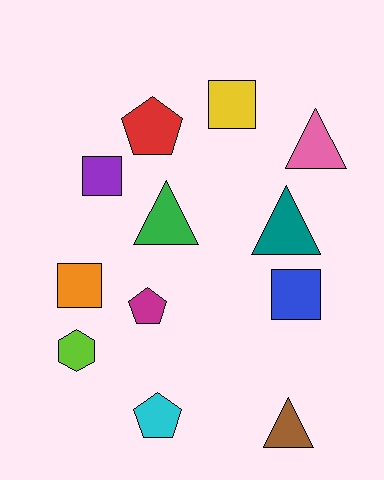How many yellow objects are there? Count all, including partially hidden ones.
There is 1 yellow object.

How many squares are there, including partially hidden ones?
There are 4 squares.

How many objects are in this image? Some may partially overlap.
There are 12 objects.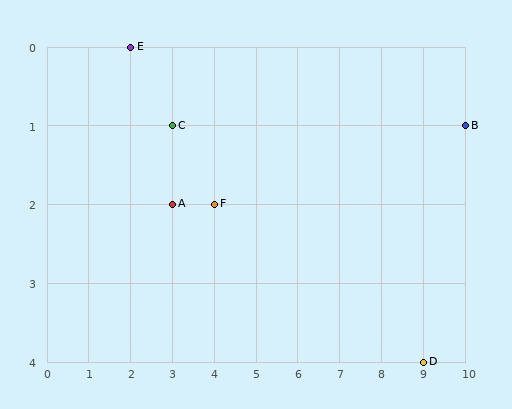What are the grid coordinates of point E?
Point E is at grid coordinates (2, 0).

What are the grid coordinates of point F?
Point F is at grid coordinates (4, 2).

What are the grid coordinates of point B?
Point B is at grid coordinates (10, 1).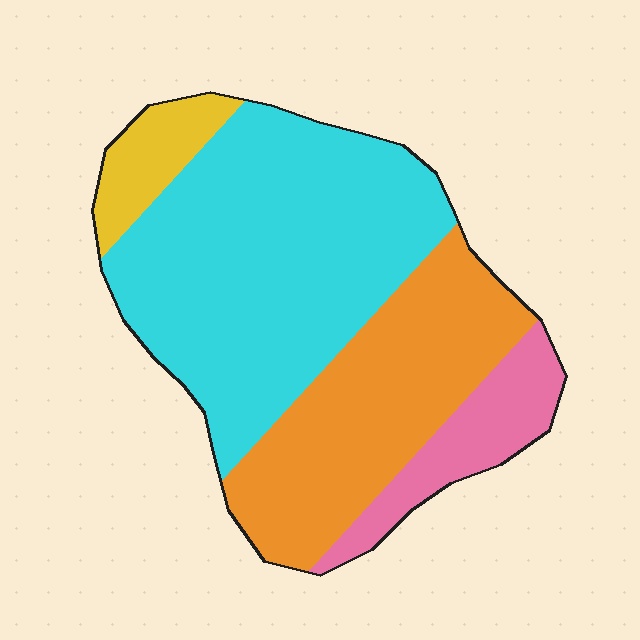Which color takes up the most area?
Cyan, at roughly 50%.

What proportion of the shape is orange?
Orange covers roughly 30% of the shape.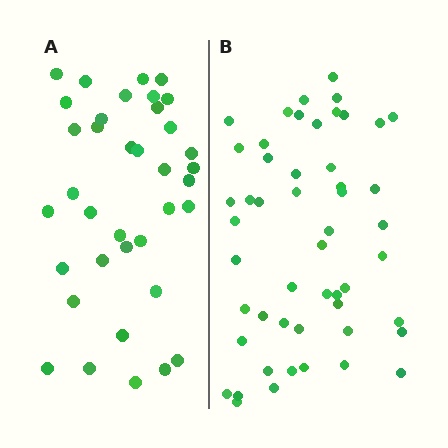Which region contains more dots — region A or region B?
Region B (the right region) has more dots.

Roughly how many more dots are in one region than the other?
Region B has approximately 15 more dots than region A.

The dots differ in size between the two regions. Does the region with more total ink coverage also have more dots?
No. Region A has more total ink coverage because its dots are larger, but region B actually contains more individual dots. Total area can be misleading — the number of items is what matters here.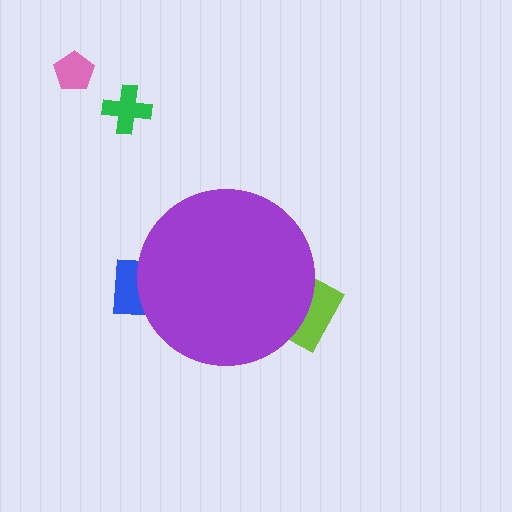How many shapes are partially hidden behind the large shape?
2 shapes are partially hidden.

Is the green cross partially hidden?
No, the green cross is fully visible.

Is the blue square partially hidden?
Yes, the blue square is partially hidden behind the purple circle.